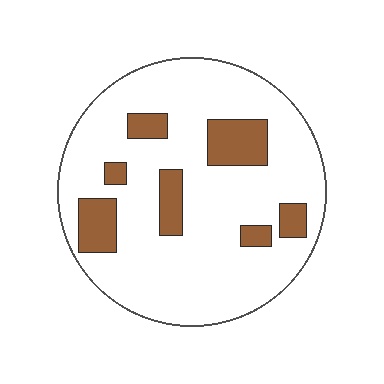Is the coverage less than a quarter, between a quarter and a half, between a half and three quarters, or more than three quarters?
Less than a quarter.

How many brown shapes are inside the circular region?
7.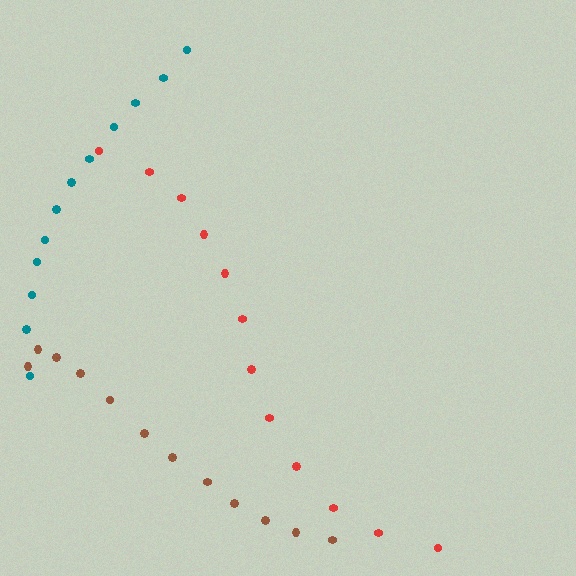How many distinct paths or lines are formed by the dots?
There are 3 distinct paths.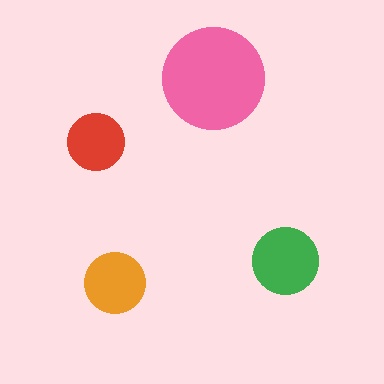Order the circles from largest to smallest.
the pink one, the green one, the orange one, the red one.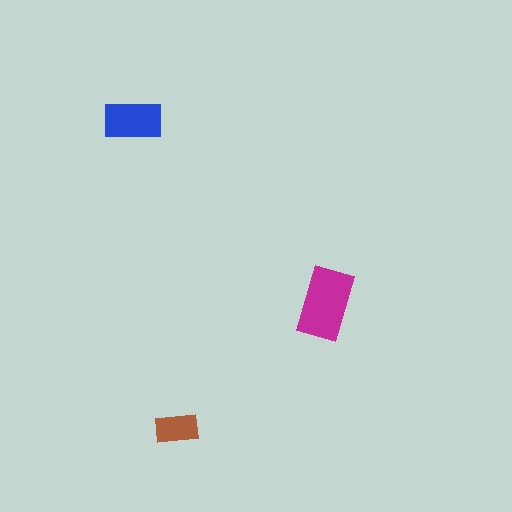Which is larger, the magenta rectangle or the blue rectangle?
The magenta one.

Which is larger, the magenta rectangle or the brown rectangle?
The magenta one.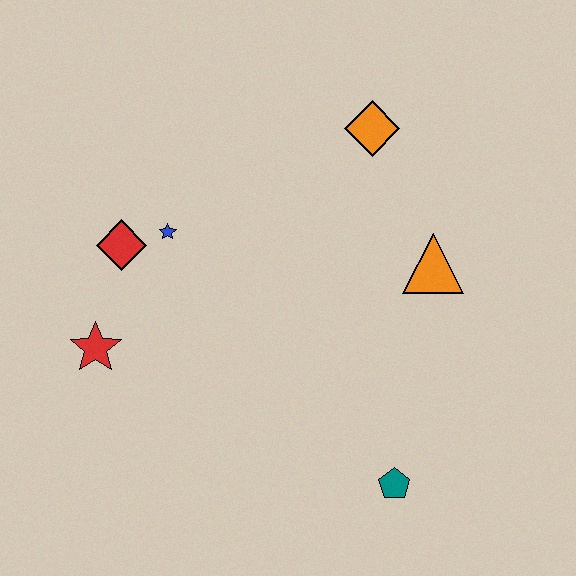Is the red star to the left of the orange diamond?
Yes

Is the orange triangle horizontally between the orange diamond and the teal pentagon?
No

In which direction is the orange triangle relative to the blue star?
The orange triangle is to the right of the blue star.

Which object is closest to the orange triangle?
The orange diamond is closest to the orange triangle.